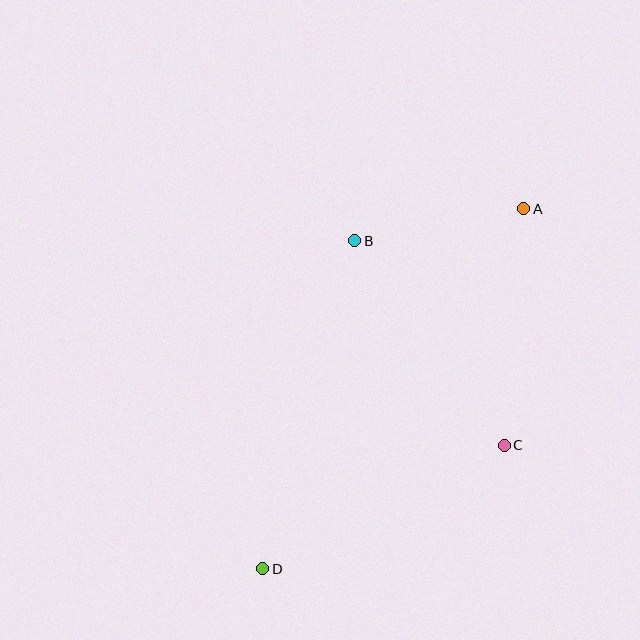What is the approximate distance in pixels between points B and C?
The distance between B and C is approximately 253 pixels.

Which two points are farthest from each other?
Points A and D are farthest from each other.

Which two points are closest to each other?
Points A and B are closest to each other.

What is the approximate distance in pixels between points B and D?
The distance between B and D is approximately 341 pixels.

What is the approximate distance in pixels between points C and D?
The distance between C and D is approximately 271 pixels.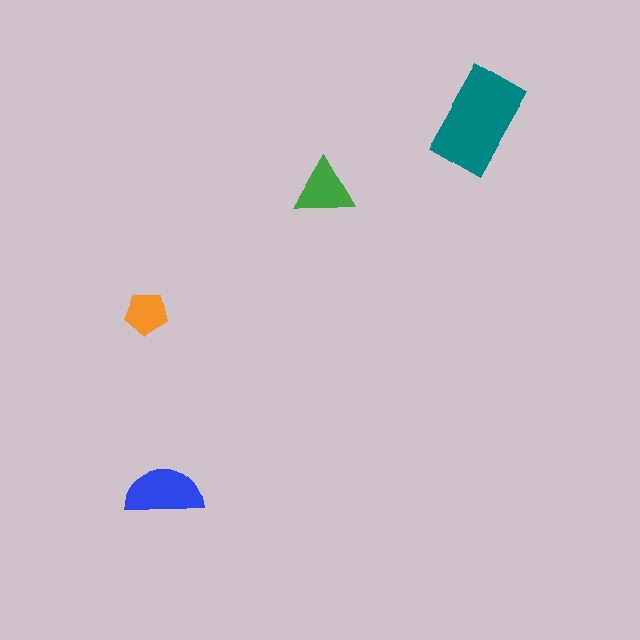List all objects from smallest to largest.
The orange pentagon, the green triangle, the blue semicircle, the teal rectangle.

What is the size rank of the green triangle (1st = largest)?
3rd.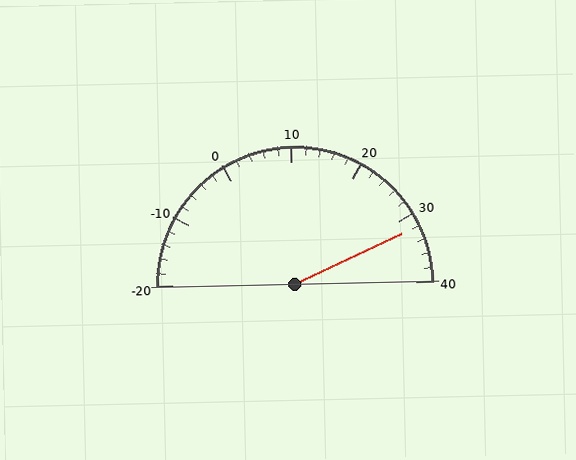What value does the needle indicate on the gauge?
The needle indicates approximately 32.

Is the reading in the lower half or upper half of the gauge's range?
The reading is in the upper half of the range (-20 to 40).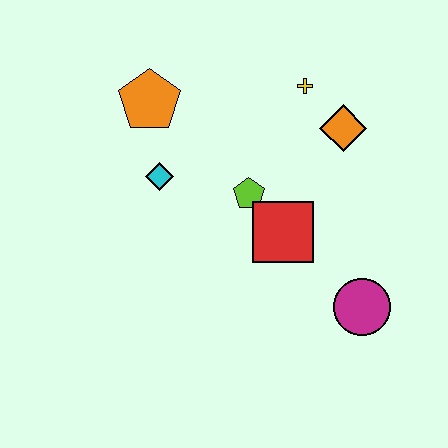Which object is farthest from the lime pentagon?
The magenta circle is farthest from the lime pentagon.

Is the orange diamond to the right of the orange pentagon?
Yes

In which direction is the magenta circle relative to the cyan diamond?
The magenta circle is to the right of the cyan diamond.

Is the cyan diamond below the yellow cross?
Yes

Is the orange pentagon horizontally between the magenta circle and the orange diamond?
No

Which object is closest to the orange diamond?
The yellow cross is closest to the orange diamond.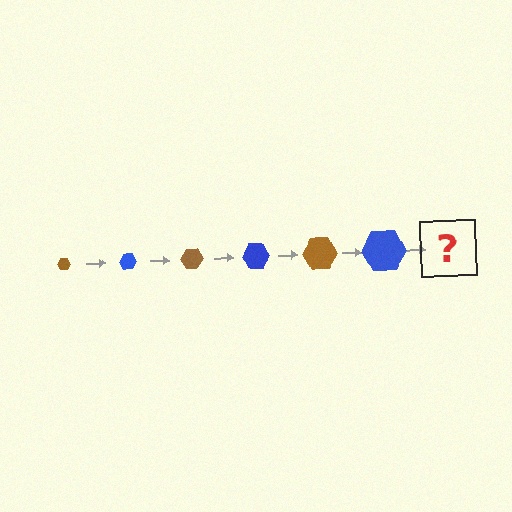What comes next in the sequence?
The next element should be a brown hexagon, larger than the previous one.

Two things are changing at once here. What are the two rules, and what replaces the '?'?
The two rules are that the hexagon grows larger each step and the color cycles through brown and blue. The '?' should be a brown hexagon, larger than the previous one.